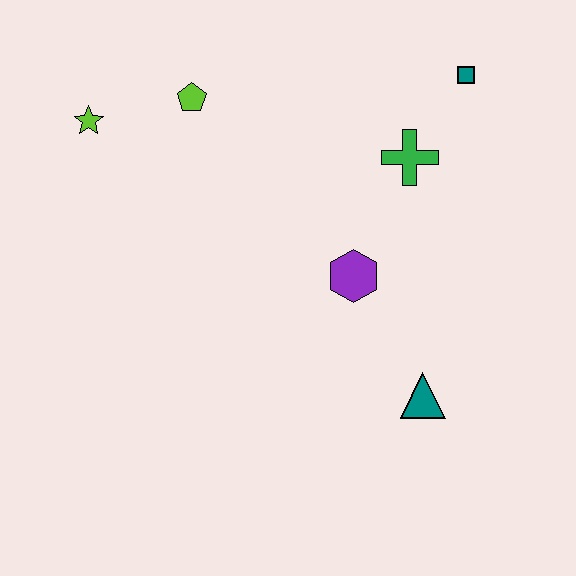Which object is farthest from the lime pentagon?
The teal triangle is farthest from the lime pentagon.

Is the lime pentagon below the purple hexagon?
No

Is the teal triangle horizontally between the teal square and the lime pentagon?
Yes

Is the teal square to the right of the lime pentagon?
Yes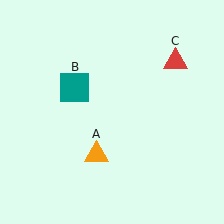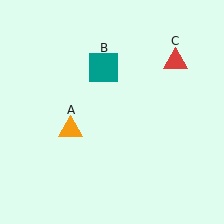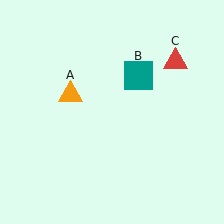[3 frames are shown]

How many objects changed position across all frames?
2 objects changed position: orange triangle (object A), teal square (object B).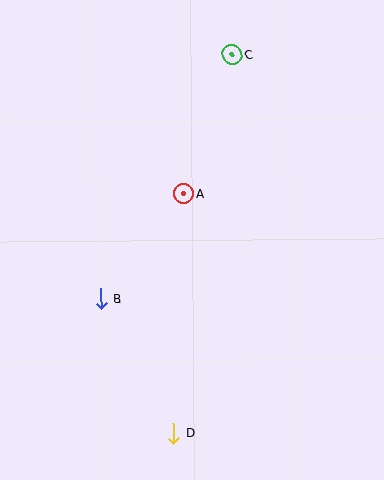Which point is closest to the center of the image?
Point A at (183, 194) is closest to the center.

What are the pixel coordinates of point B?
Point B is at (101, 298).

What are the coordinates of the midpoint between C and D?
The midpoint between C and D is at (203, 244).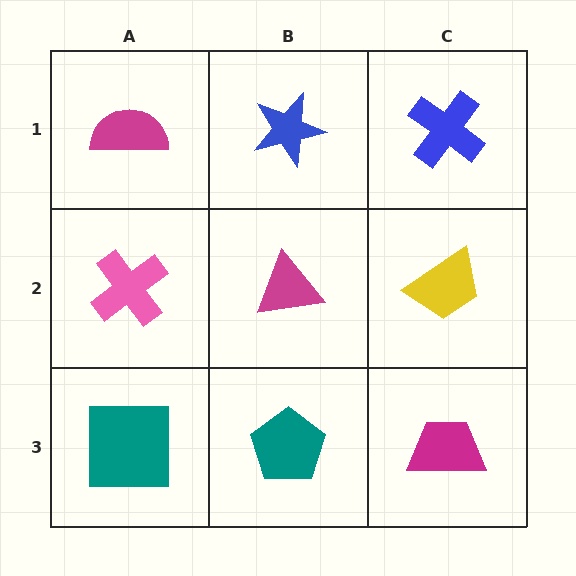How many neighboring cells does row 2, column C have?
3.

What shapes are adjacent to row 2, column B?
A blue star (row 1, column B), a teal pentagon (row 3, column B), a pink cross (row 2, column A), a yellow trapezoid (row 2, column C).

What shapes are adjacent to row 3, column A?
A pink cross (row 2, column A), a teal pentagon (row 3, column B).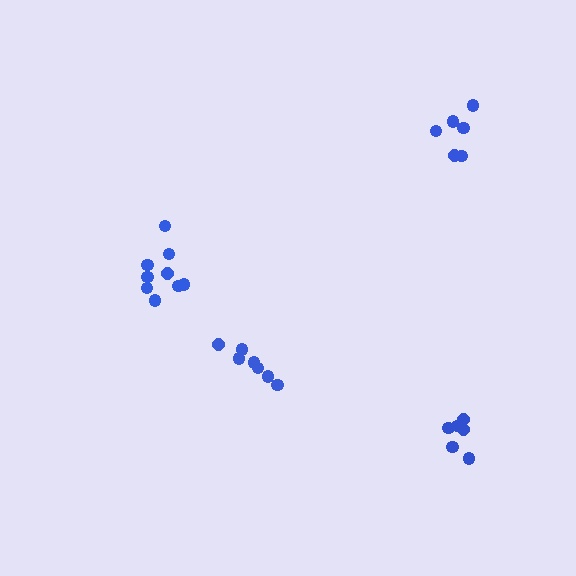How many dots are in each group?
Group 1: 6 dots, Group 2: 9 dots, Group 3: 6 dots, Group 4: 7 dots (28 total).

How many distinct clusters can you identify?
There are 4 distinct clusters.